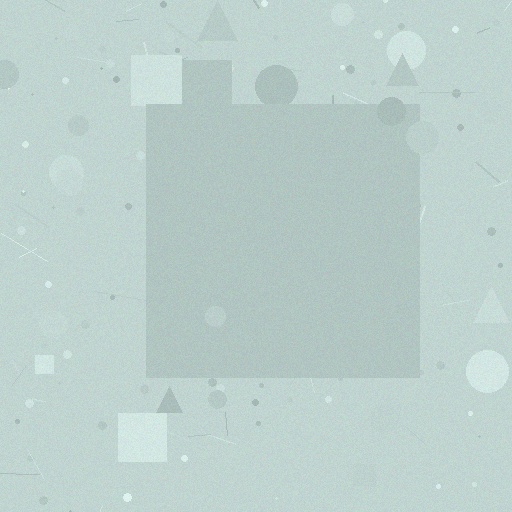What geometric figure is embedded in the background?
A square is embedded in the background.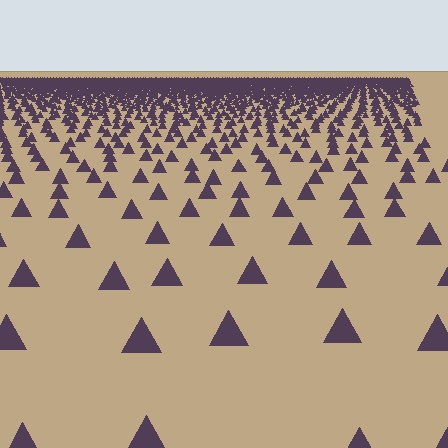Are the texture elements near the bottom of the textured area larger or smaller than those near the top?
Larger. Near the bottom, elements are closer to the viewer and appear at a bigger on-screen size.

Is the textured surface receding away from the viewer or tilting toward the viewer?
The surface is receding away from the viewer. Texture elements get smaller and denser toward the top.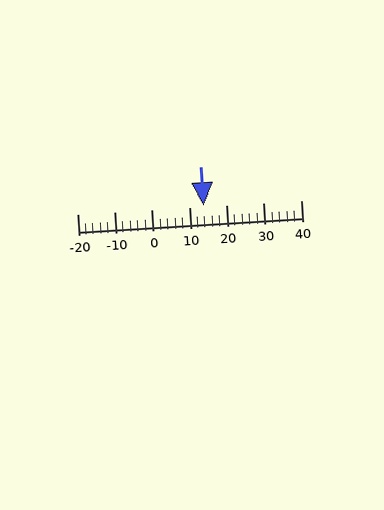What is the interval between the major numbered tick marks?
The major tick marks are spaced 10 units apart.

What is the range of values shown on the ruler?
The ruler shows values from -20 to 40.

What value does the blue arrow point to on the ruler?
The blue arrow points to approximately 14.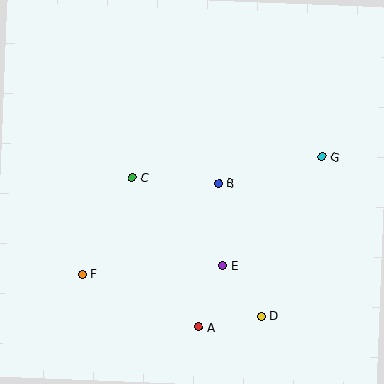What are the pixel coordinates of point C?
Point C is at (132, 177).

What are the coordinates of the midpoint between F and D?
The midpoint between F and D is at (172, 295).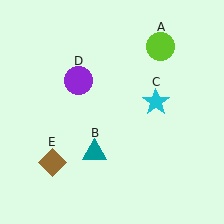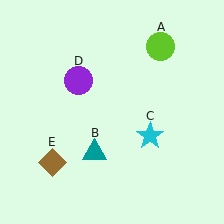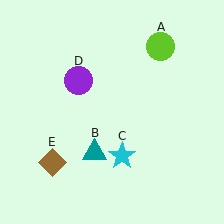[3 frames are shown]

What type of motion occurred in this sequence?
The cyan star (object C) rotated clockwise around the center of the scene.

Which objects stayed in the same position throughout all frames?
Lime circle (object A) and teal triangle (object B) and purple circle (object D) and brown diamond (object E) remained stationary.